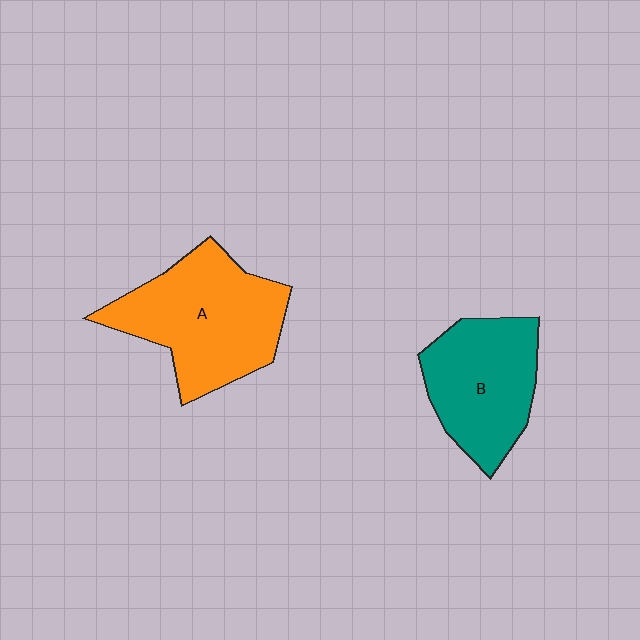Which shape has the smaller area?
Shape B (teal).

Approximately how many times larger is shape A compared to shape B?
Approximately 1.3 times.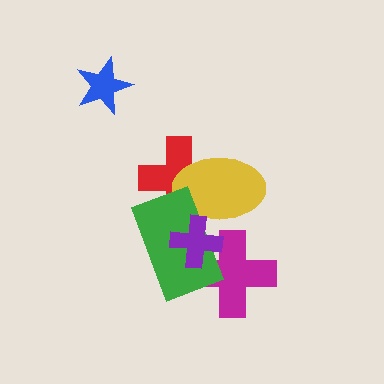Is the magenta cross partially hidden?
Yes, it is partially covered by another shape.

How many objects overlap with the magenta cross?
2 objects overlap with the magenta cross.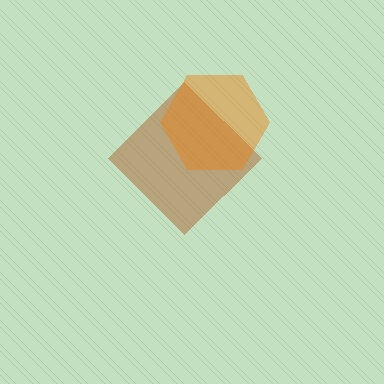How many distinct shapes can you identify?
There are 2 distinct shapes: a brown diamond, an orange hexagon.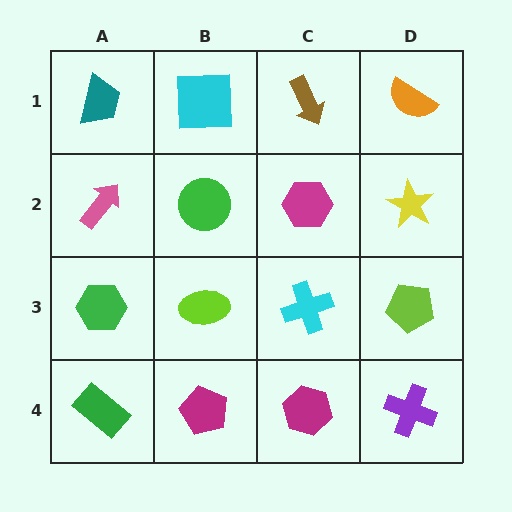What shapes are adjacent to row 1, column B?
A green circle (row 2, column B), a teal trapezoid (row 1, column A), a brown arrow (row 1, column C).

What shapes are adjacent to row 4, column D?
A lime pentagon (row 3, column D), a magenta hexagon (row 4, column C).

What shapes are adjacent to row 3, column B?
A green circle (row 2, column B), a magenta pentagon (row 4, column B), a green hexagon (row 3, column A), a cyan cross (row 3, column C).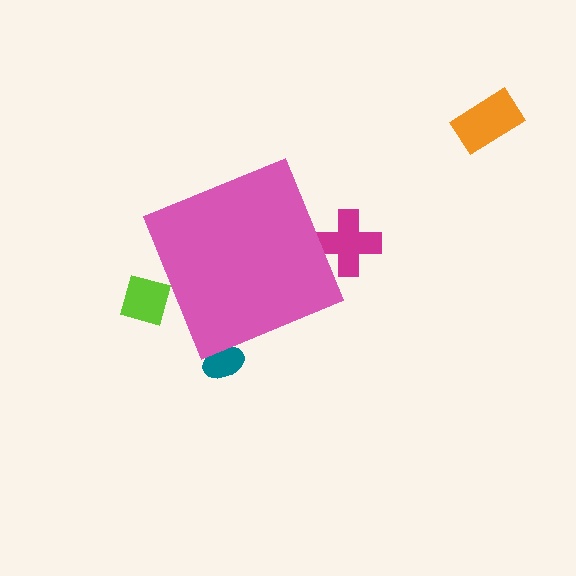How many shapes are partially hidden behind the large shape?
3 shapes are partially hidden.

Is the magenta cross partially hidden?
Yes, the magenta cross is partially hidden behind the pink diamond.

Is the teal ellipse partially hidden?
Yes, the teal ellipse is partially hidden behind the pink diamond.